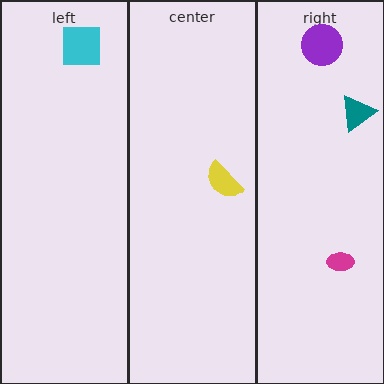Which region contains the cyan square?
The left region.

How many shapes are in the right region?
3.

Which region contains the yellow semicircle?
The center region.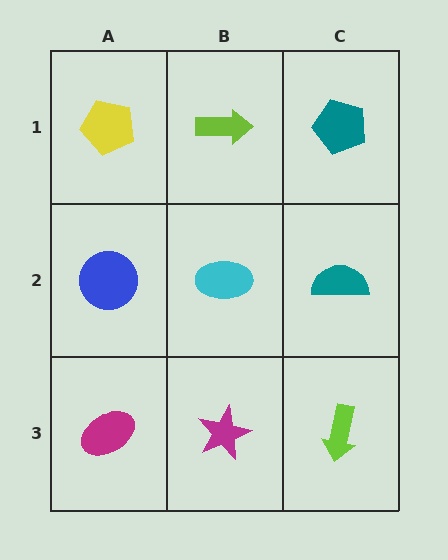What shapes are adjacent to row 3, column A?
A blue circle (row 2, column A), a magenta star (row 3, column B).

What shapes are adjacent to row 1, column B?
A cyan ellipse (row 2, column B), a yellow pentagon (row 1, column A), a teal pentagon (row 1, column C).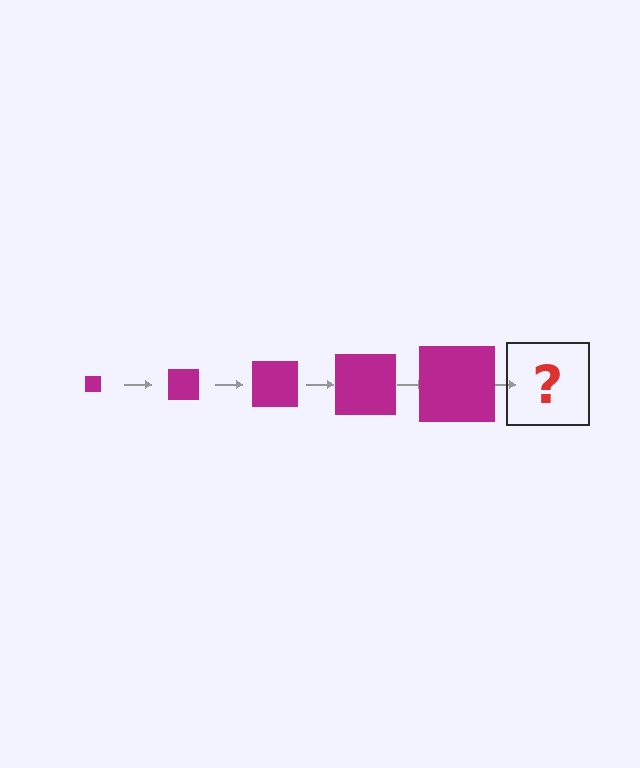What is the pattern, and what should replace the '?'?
The pattern is that the square gets progressively larger each step. The '?' should be a magenta square, larger than the previous one.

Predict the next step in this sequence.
The next step is a magenta square, larger than the previous one.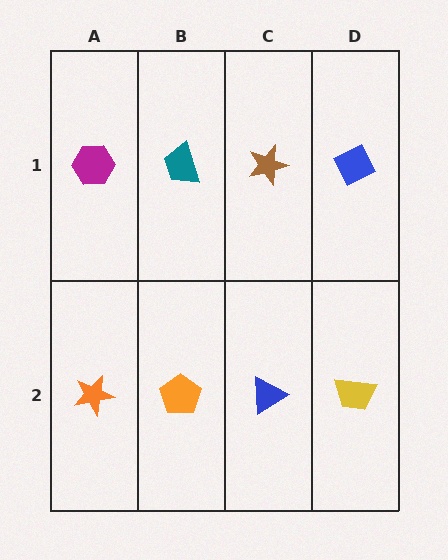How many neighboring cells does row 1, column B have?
3.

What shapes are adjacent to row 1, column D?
A yellow trapezoid (row 2, column D), a brown star (row 1, column C).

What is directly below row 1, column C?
A blue triangle.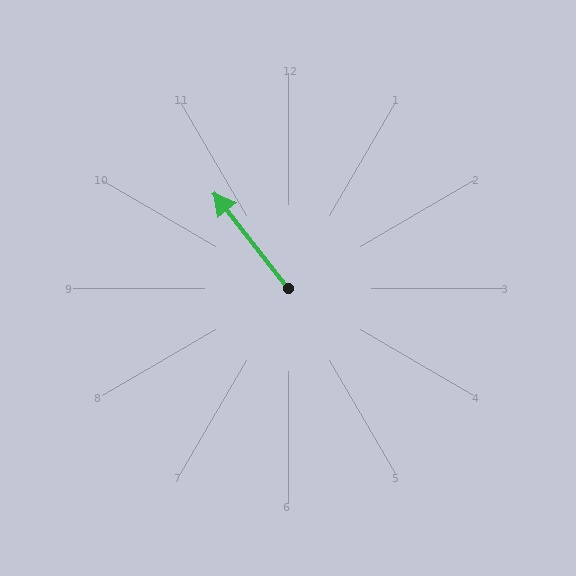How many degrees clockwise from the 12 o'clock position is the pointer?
Approximately 322 degrees.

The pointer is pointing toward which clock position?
Roughly 11 o'clock.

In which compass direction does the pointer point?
Northwest.